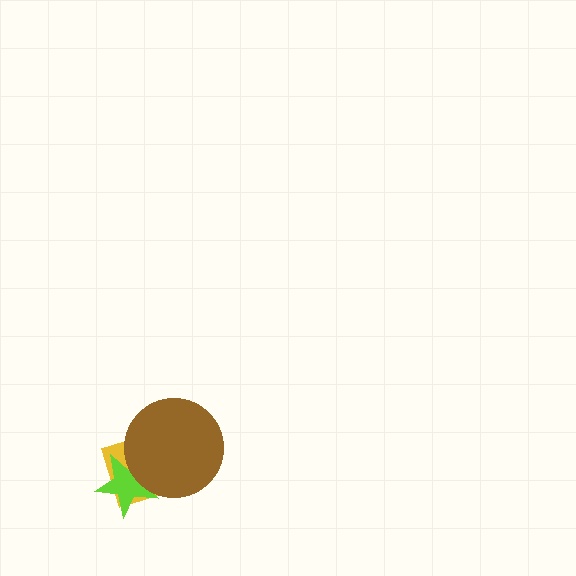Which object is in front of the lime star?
The brown circle is in front of the lime star.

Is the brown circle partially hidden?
No, no other shape covers it.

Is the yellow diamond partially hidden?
Yes, it is partially covered by another shape.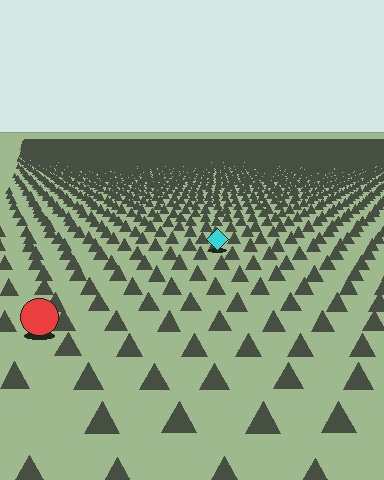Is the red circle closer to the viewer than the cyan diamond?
Yes. The red circle is closer — you can tell from the texture gradient: the ground texture is coarser near it.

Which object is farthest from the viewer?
The cyan diamond is farthest from the viewer. It appears smaller and the ground texture around it is denser.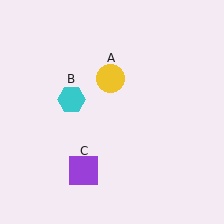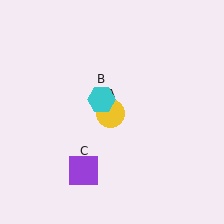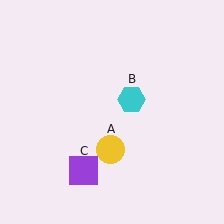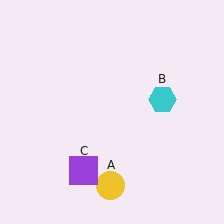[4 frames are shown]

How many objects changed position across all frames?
2 objects changed position: yellow circle (object A), cyan hexagon (object B).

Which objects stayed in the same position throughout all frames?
Purple square (object C) remained stationary.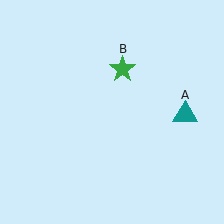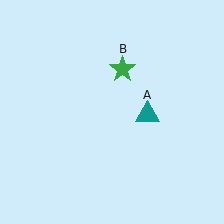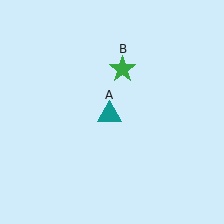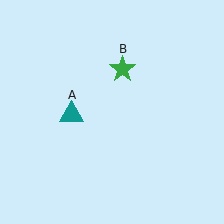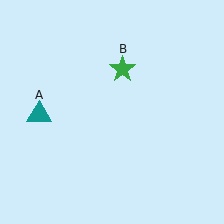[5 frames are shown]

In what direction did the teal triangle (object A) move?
The teal triangle (object A) moved left.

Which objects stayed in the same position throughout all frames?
Green star (object B) remained stationary.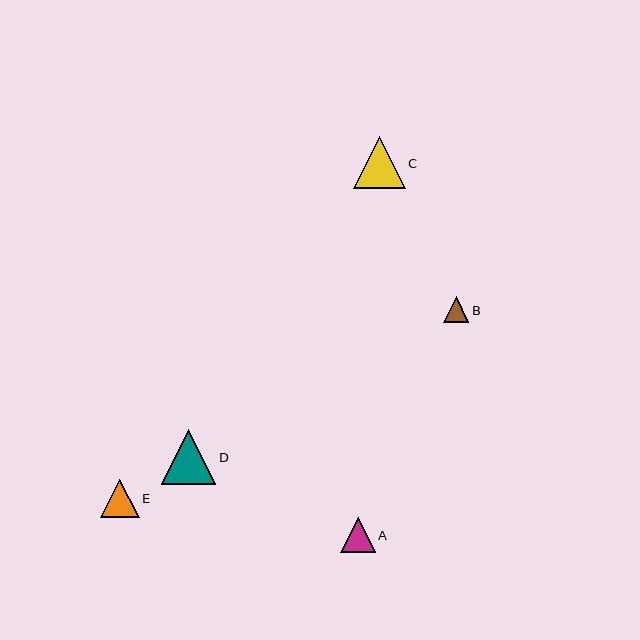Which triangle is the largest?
Triangle D is the largest with a size of approximately 55 pixels.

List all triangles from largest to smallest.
From largest to smallest: D, C, E, A, B.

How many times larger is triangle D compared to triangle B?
Triangle D is approximately 2.1 times the size of triangle B.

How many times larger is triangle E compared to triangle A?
Triangle E is approximately 1.1 times the size of triangle A.